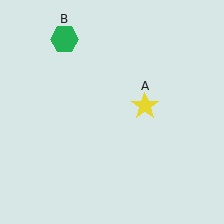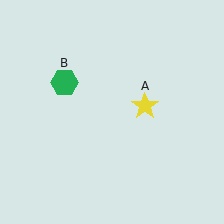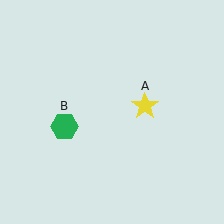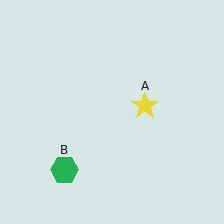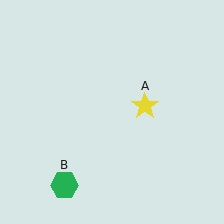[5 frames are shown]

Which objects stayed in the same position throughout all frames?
Yellow star (object A) remained stationary.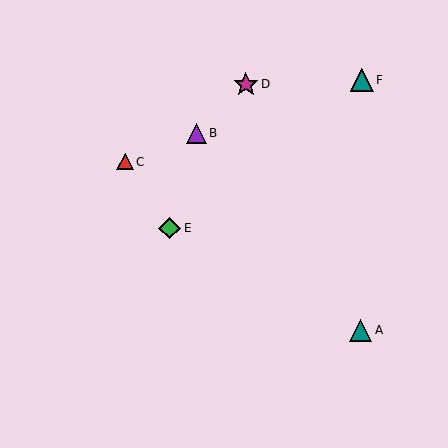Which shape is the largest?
The magenta star (labeled D) is the largest.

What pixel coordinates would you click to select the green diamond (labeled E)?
Click at (170, 228) to select the green diamond E.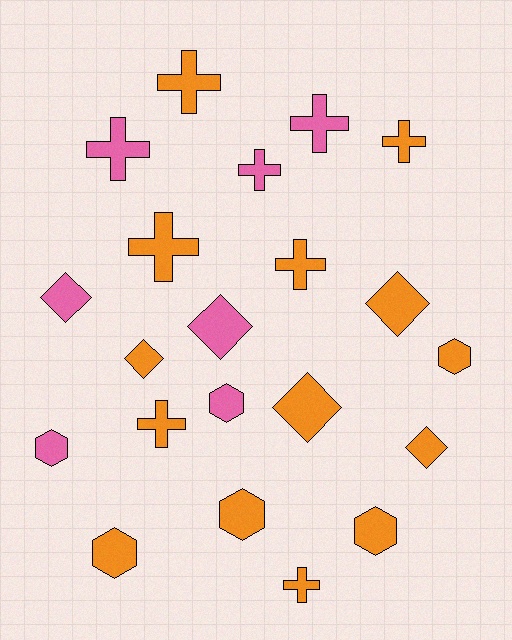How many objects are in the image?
There are 21 objects.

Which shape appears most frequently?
Cross, with 9 objects.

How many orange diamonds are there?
There are 4 orange diamonds.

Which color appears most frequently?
Orange, with 14 objects.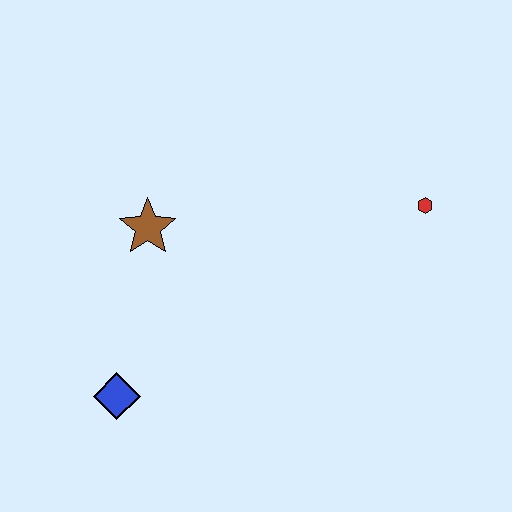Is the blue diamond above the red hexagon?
No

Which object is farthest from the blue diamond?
The red hexagon is farthest from the blue diamond.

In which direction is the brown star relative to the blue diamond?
The brown star is above the blue diamond.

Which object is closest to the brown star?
The blue diamond is closest to the brown star.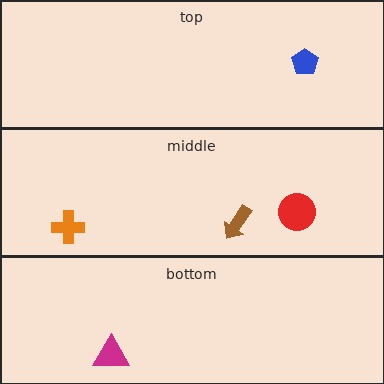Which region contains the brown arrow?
The middle region.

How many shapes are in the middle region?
3.